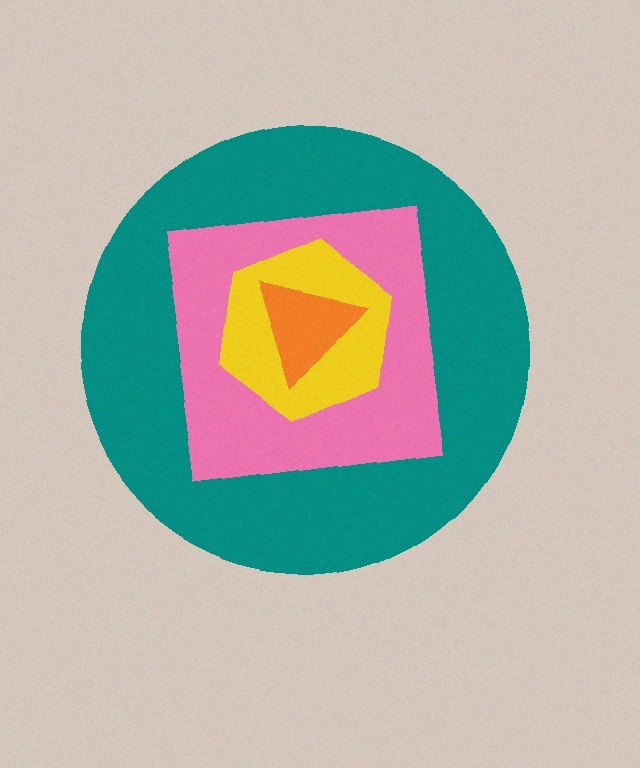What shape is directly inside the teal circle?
The pink square.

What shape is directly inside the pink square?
The yellow hexagon.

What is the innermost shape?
The orange triangle.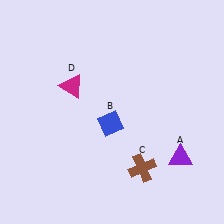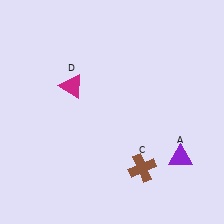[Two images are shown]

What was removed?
The blue diamond (B) was removed in Image 2.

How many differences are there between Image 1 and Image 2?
There is 1 difference between the two images.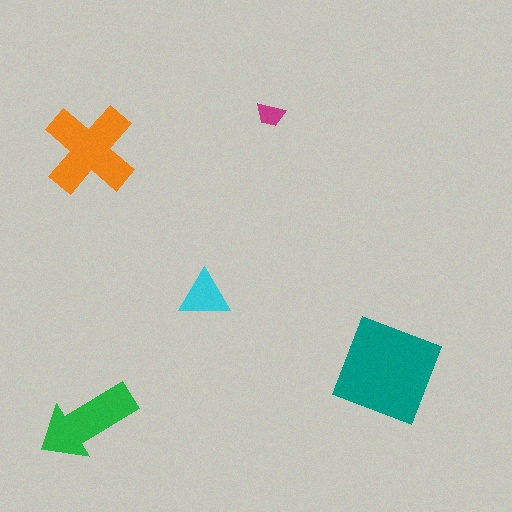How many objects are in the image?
There are 5 objects in the image.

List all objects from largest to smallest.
The teal diamond, the orange cross, the green arrow, the cyan triangle, the magenta trapezoid.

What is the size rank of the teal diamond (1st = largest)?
1st.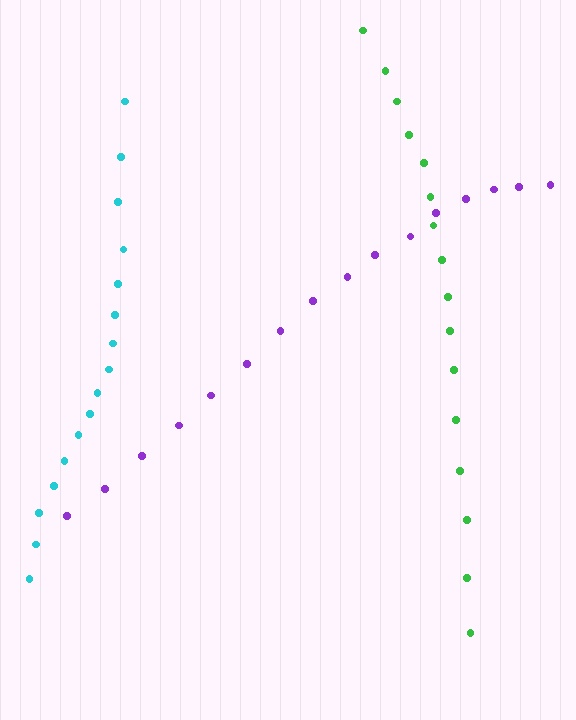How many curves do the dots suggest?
There are 3 distinct paths.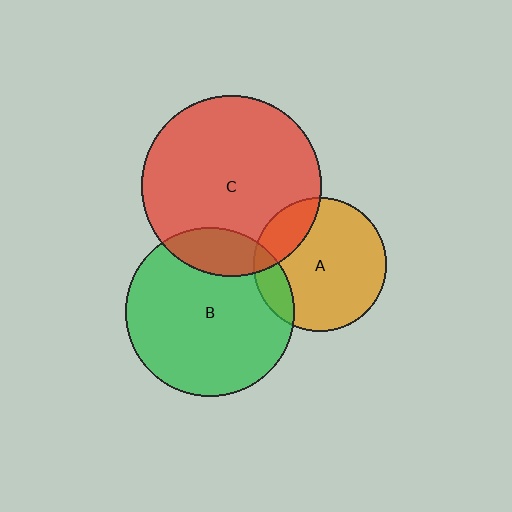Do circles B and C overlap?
Yes.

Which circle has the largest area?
Circle C (red).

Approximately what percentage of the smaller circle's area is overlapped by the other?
Approximately 15%.